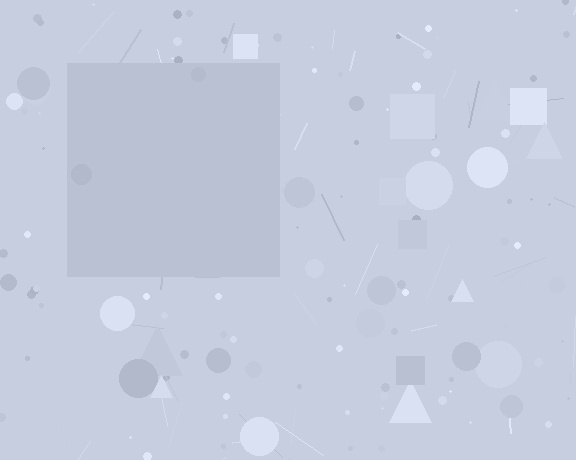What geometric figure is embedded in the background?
A square is embedded in the background.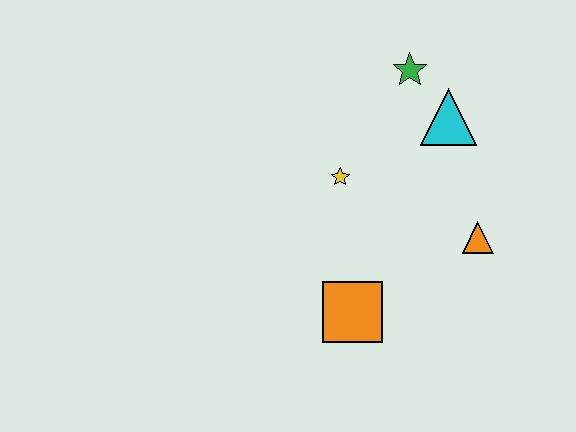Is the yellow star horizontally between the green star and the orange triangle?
No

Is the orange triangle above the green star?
No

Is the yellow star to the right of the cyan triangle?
No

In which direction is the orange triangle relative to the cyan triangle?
The orange triangle is below the cyan triangle.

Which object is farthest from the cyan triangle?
The orange square is farthest from the cyan triangle.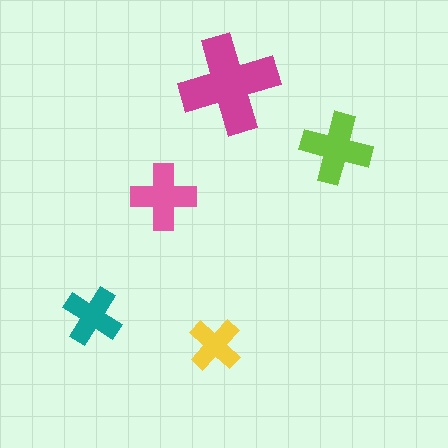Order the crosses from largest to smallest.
the magenta one, the lime one, the pink one, the teal one, the yellow one.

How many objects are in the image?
There are 5 objects in the image.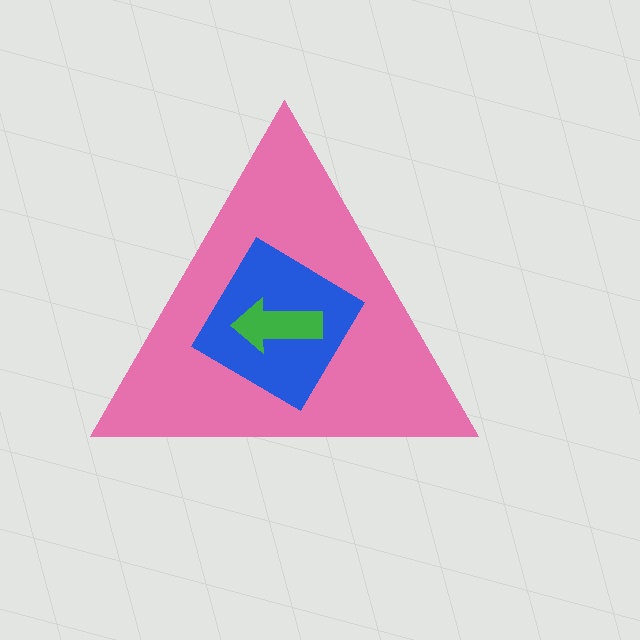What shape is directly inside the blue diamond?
The green arrow.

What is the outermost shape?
The pink triangle.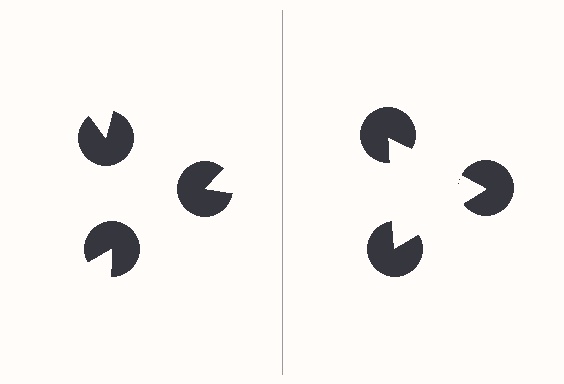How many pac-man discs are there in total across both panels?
6 — 3 on each side.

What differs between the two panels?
The pac-man discs are positioned identically on both sides; only the wedge orientations differ. On the right they align to a triangle; on the left they are misaligned.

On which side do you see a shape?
An illusory triangle appears on the right side. On the left side the wedge cuts are rotated, so no coherent shape forms.